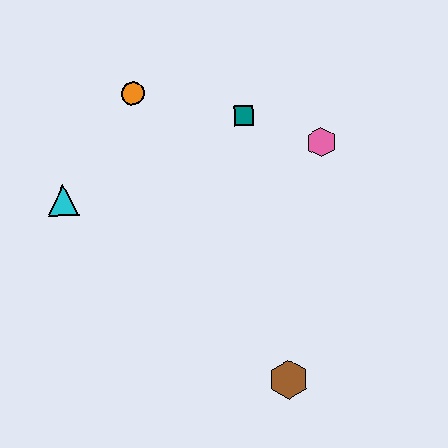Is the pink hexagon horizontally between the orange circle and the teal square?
No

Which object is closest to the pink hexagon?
The teal square is closest to the pink hexagon.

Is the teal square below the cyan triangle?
No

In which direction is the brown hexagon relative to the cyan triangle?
The brown hexagon is to the right of the cyan triangle.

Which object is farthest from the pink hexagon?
The cyan triangle is farthest from the pink hexagon.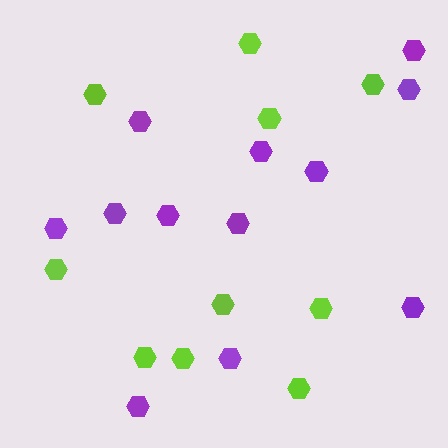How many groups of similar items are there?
There are 2 groups: one group of purple hexagons (12) and one group of lime hexagons (10).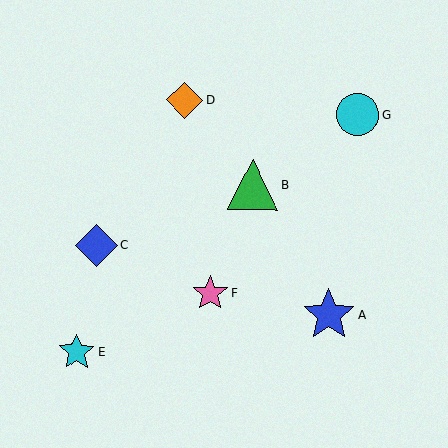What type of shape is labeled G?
Shape G is a cyan circle.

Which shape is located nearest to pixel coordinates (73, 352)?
The cyan star (labeled E) at (76, 352) is nearest to that location.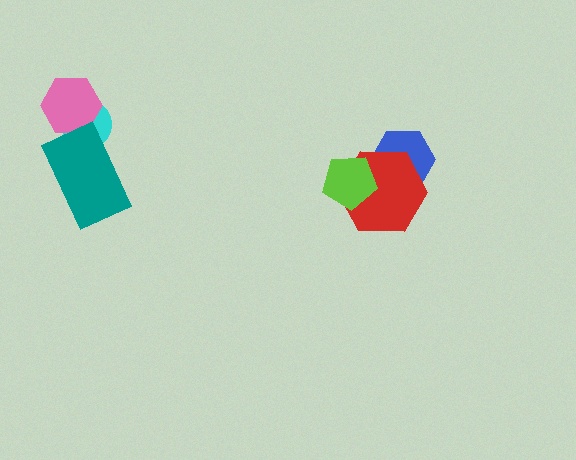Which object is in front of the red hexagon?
The lime pentagon is in front of the red hexagon.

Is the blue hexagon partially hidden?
Yes, it is partially covered by another shape.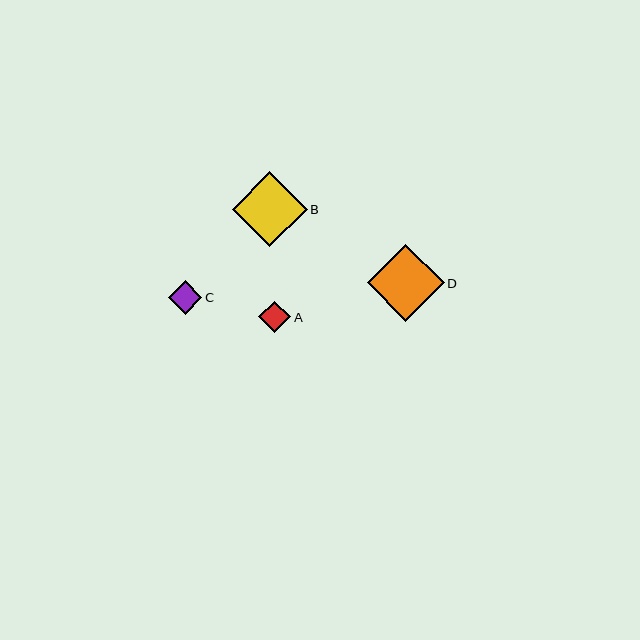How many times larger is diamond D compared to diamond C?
Diamond D is approximately 2.3 times the size of diamond C.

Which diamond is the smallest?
Diamond A is the smallest with a size of approximately 32 pixels.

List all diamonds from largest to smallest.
From largest to smallest: D, B, C, A.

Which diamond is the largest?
Diamond D is the largest with a size of approximately 77 pixels.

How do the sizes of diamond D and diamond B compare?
Diamond D and diamond B are approximately the same size.